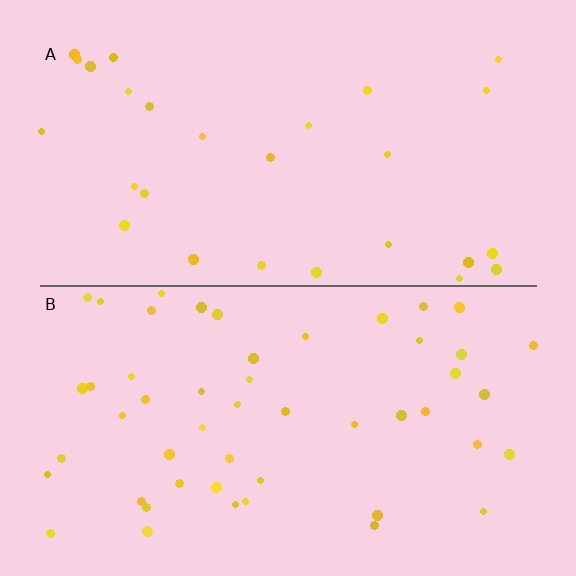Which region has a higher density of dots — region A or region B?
B (the bottom).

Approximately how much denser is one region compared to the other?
Approximately 1.8× — region B over region A.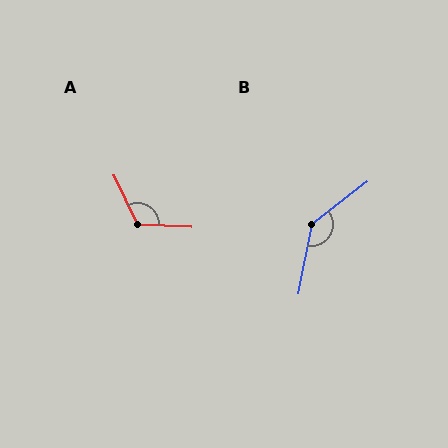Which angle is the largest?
B, at approximately 139 degrees.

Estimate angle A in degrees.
Approximately 118 degrees.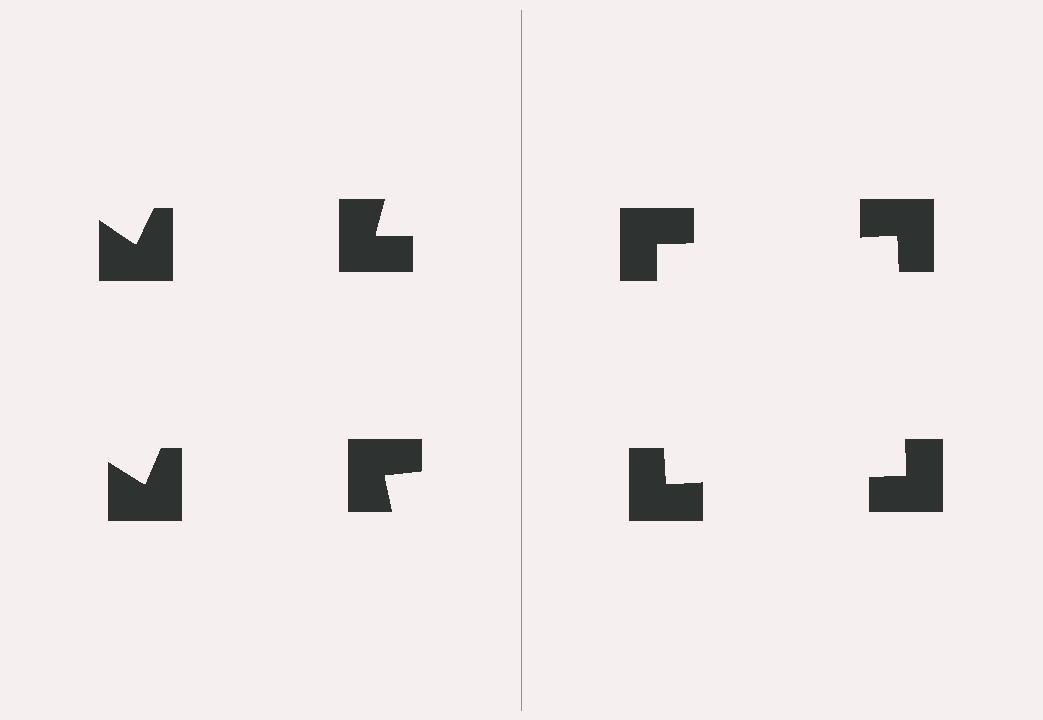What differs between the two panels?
The notched squares are positioned identically on both sides; only the wedge orientations differ. On the right they align to a square; on the left they are misaligned.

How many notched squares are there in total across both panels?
8 — 4 on each side.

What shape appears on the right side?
An illusory square.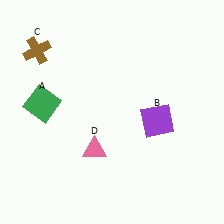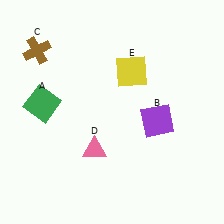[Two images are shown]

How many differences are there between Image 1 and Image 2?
There is 1 difference between the two images.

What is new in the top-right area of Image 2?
A yellow square (E) was added in the top-right area of Image 2.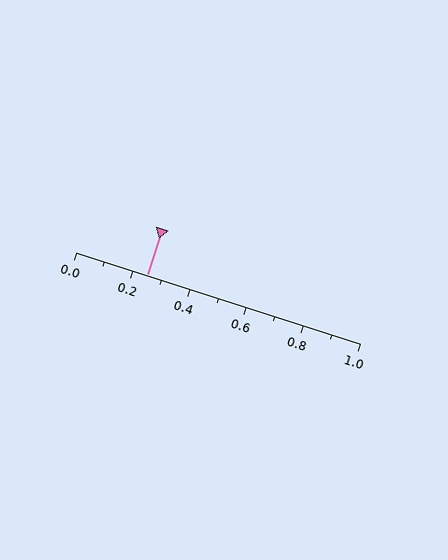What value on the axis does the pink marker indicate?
The marker indicates approximately 0.25.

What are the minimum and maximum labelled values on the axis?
The axis runs from 0.0 to 1.0.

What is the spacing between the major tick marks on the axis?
The major ticks are spaced 0.2 apart.